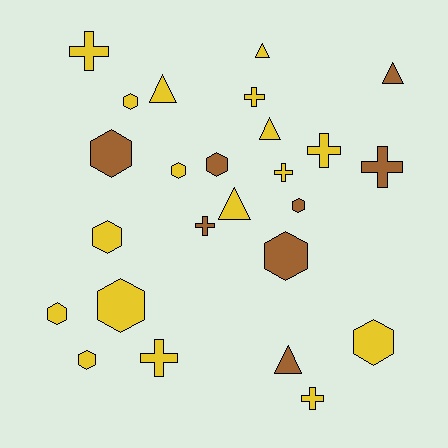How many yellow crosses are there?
There are 6 yellow crosses.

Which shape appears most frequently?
Hexagon, with 11 objects.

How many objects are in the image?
There are 25 objects.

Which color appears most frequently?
Yellow, with 17 objects.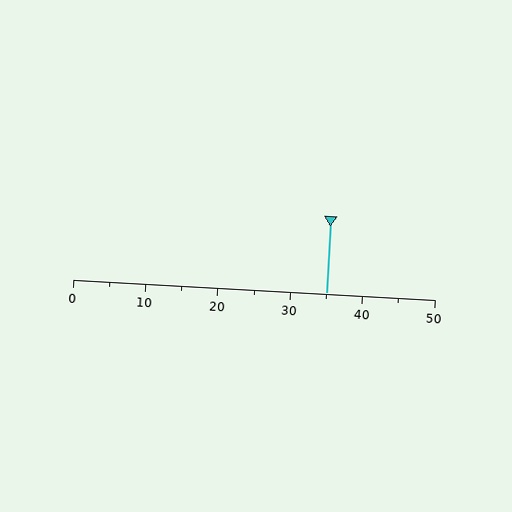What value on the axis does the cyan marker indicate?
The marker indicates approximately 35.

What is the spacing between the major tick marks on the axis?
The major ticks are spaced 10 apart.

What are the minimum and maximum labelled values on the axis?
The axis runs from 0 to 50.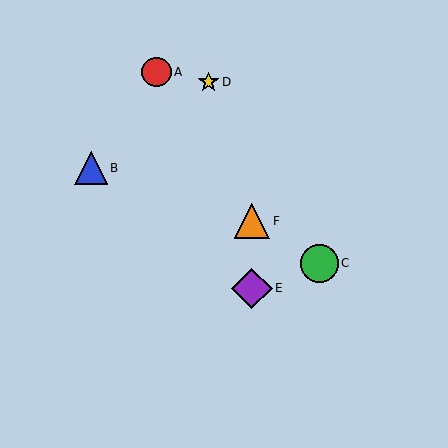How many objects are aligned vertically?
2 objects (E, F) are aligned vertically.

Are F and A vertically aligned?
No, F is at x≈252 and A is at x≈156.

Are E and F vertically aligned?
Yes, both are at x≈252.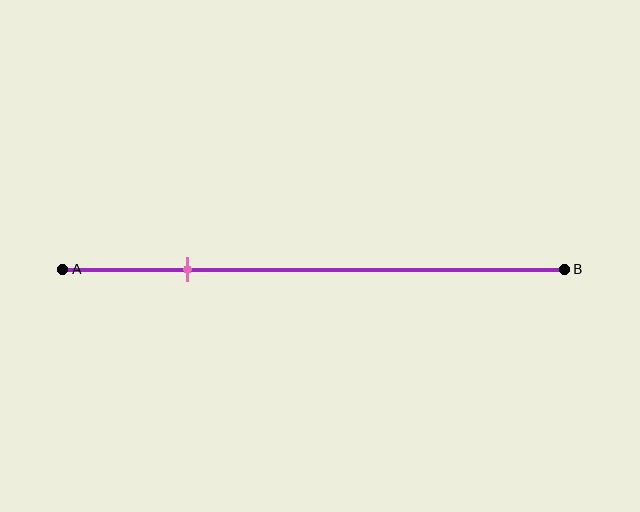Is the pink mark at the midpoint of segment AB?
No, the mark is at about 25% from A, not at the 50% midpoint.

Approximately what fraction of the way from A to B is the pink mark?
The pink mark is approximately 25% of the way from A to B.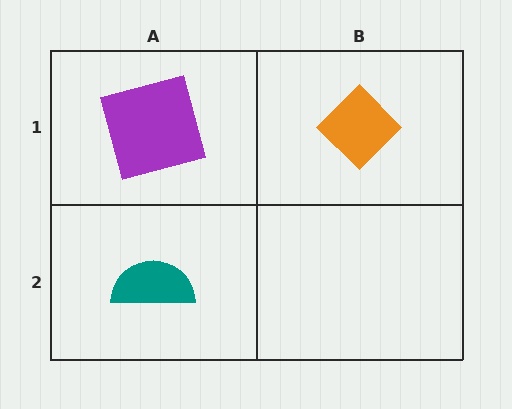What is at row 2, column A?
A teal semicircle.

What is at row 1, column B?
An orange diamond.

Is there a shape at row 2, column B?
No, that cell is empty.